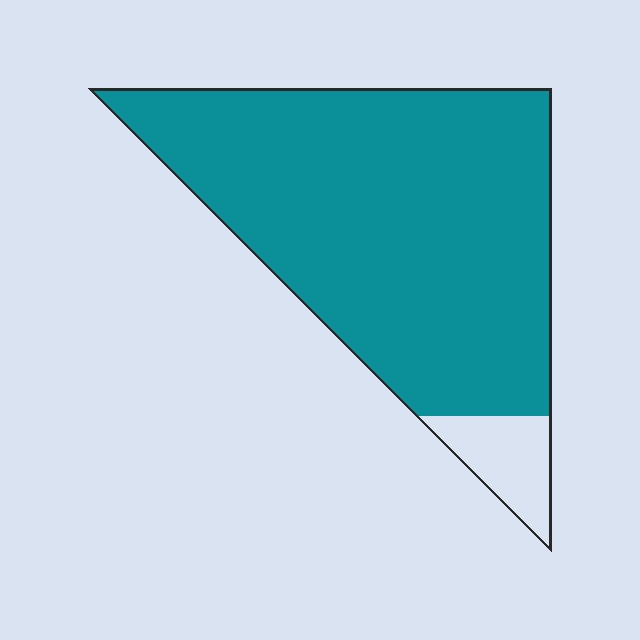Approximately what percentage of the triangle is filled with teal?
Approximately 90%.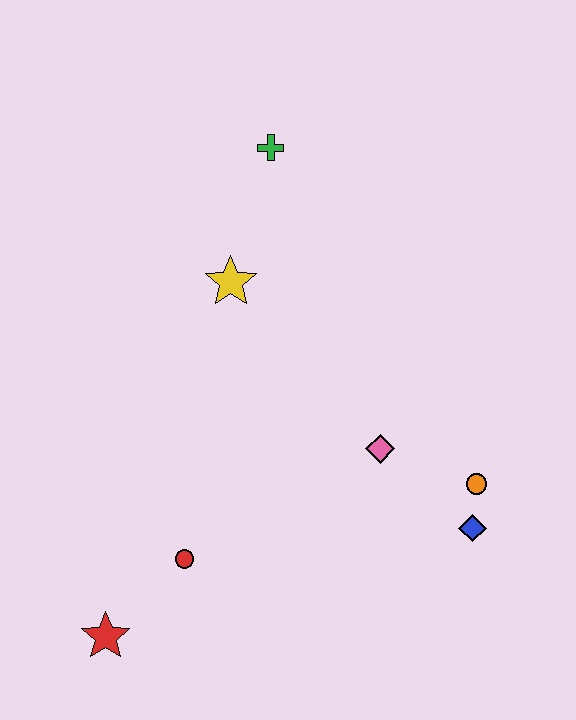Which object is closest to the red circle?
The red star is closest to the red circle.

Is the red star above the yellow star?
No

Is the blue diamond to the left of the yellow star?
No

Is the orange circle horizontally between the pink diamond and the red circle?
No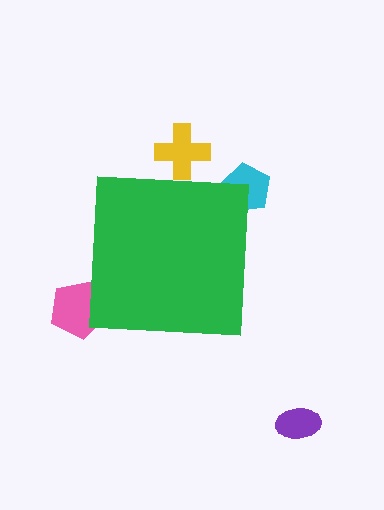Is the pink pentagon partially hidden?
Yes, the pink pentagon is partially hidden behind the green square.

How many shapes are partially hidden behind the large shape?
3 shapes are partially hidden.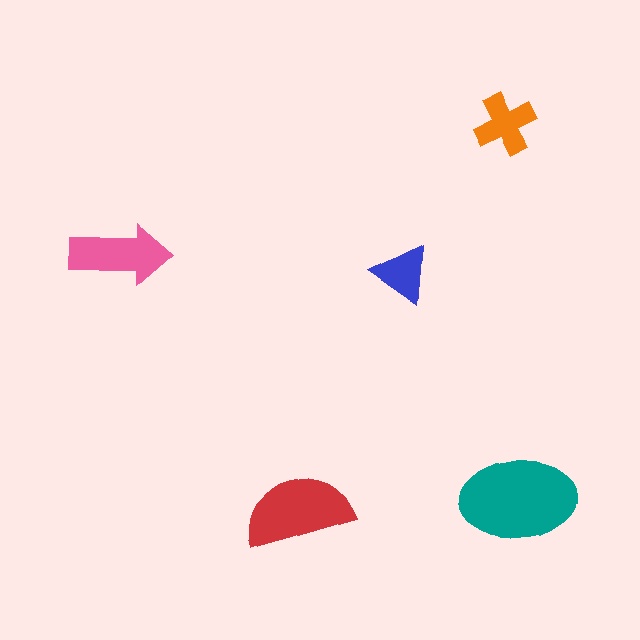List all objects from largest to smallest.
The teal ellipse, the red semicircle, the pink arrow, the orange cross, the blue triangle.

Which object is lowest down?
The red semicircle is bottommost.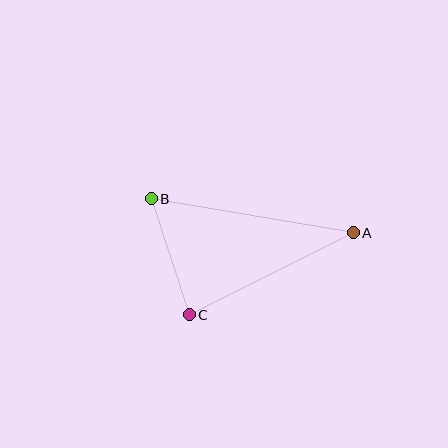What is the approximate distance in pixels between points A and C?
The distance between A and C is approximately 183 pixels.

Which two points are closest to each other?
Points B and C are closest to each other.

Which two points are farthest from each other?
Points A and B are farthest from each other.